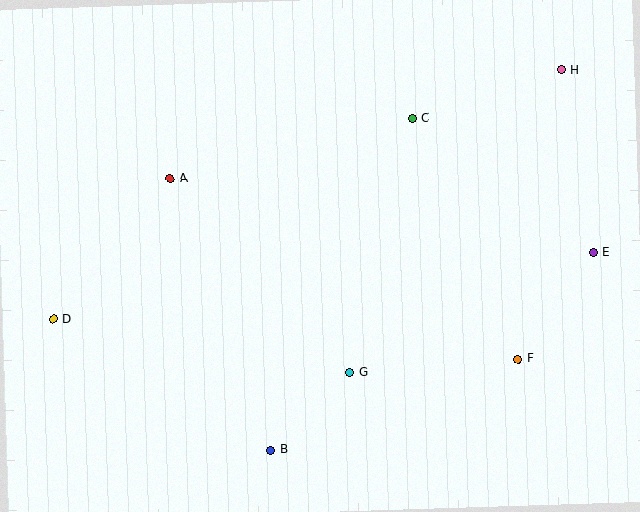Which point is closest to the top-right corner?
Point H is closest to the top-right corner.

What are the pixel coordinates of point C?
Point C is at (412, 118).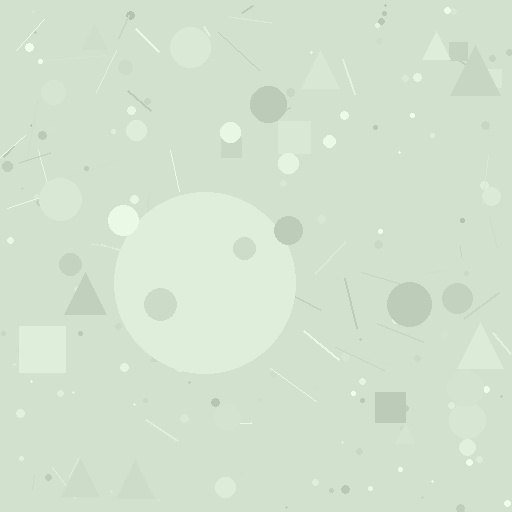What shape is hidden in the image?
A circle is hidden in the image.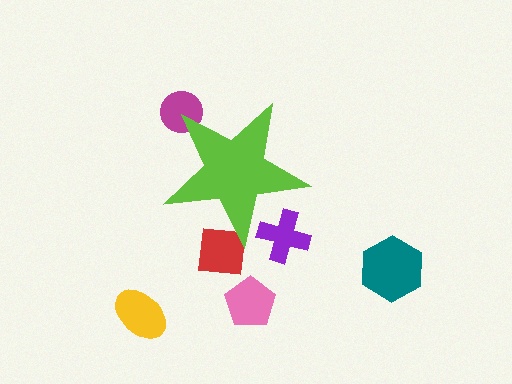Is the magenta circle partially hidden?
Yes, the magenta circle is partially hidden behind the lime star.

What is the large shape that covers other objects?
A lime star.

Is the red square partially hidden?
Yes, the red square is partially hidden behind the lime star.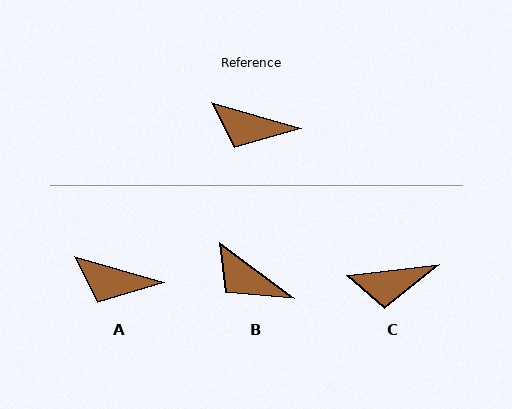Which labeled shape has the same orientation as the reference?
A.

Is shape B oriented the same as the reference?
No, it is off by about 21 degrees.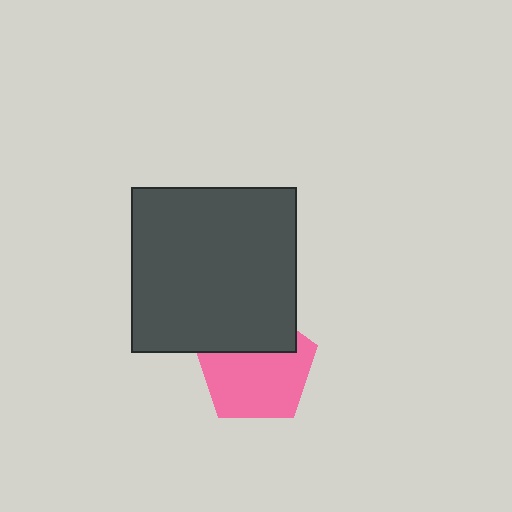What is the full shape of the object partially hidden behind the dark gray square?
The partially hidden object is a pink pentagon.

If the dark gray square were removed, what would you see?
You would see the complete pink pentagon.